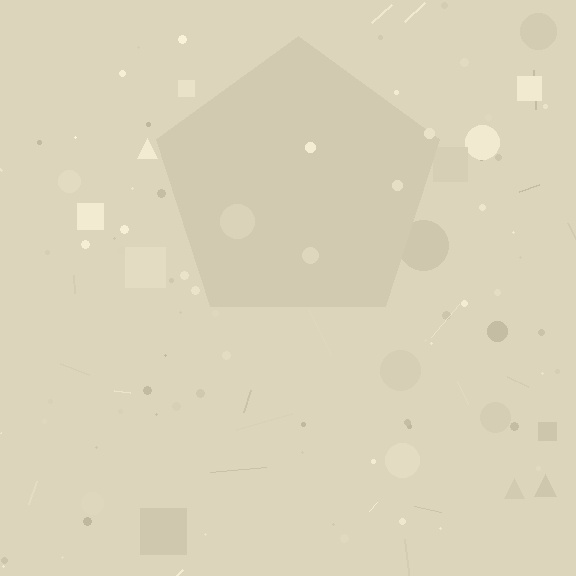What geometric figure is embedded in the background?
A pentagon is embedded in the background.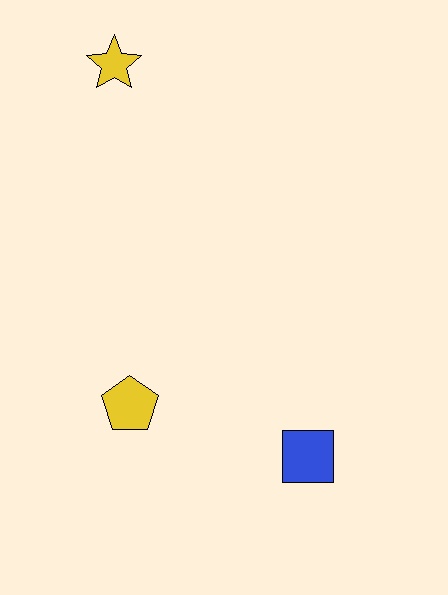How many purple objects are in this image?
There are no purple objects.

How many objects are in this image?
There are 3 objects.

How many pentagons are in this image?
There is 1 pentagon.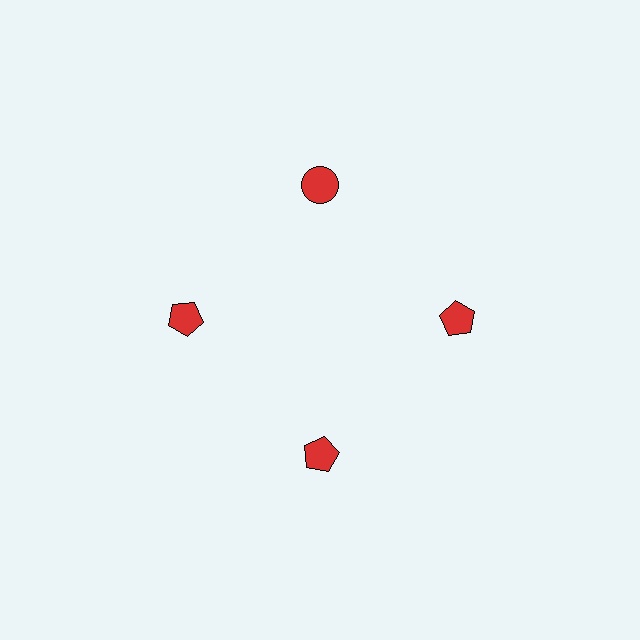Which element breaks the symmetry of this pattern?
The red circle at roughly the 12 o'clock position breaks the symmetry. All other shapes are red pentagons.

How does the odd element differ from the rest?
It has a different shape: circle instead of pentagon.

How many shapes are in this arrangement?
There are 4 shapes arranged in a ring pattern.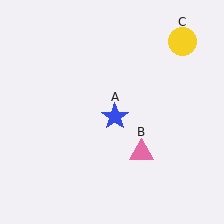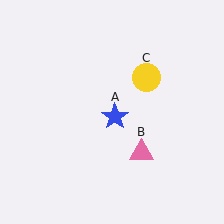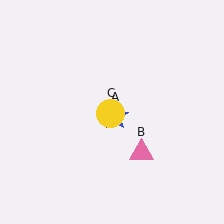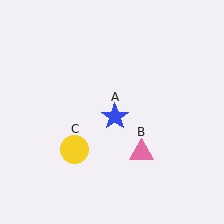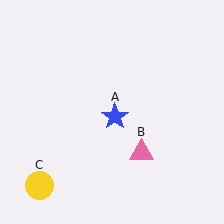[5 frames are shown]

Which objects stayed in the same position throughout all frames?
Blue star (object A) and pink triangle (object B) remained stationary.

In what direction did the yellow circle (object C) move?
The yellow circle (object C) moved down and to the left.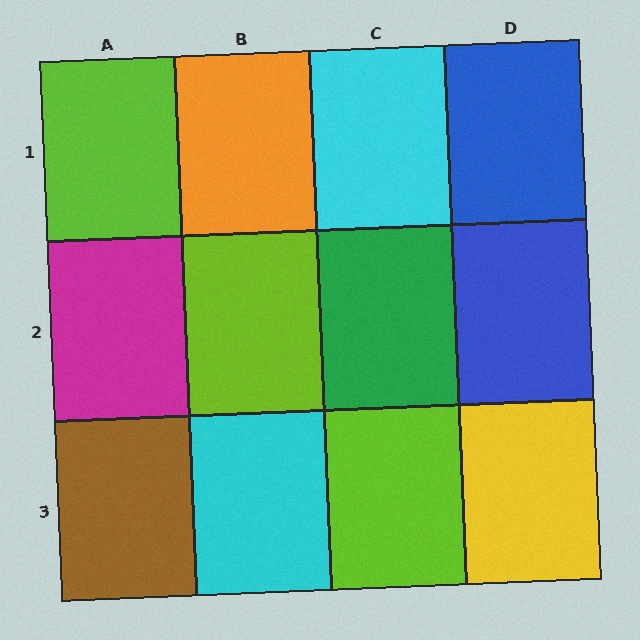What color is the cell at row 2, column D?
Blue.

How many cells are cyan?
2 cells are cyan.